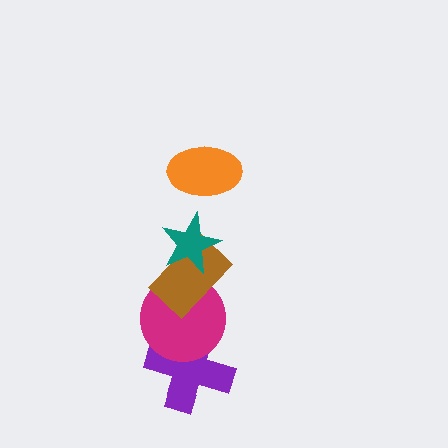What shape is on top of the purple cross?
The magenta circle is on top of the purple cross.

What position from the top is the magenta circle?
The magenta circle is 4th from the top.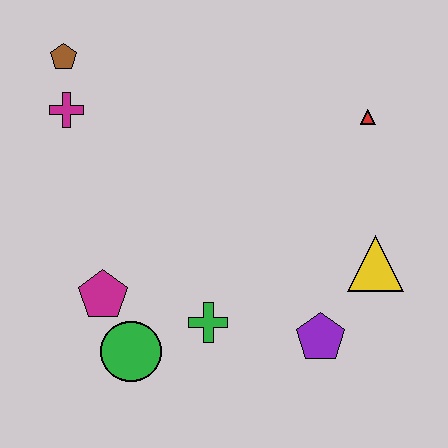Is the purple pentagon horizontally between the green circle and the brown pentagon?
No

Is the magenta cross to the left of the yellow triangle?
Yes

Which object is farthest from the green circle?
The red triangle is farthest from the green circle.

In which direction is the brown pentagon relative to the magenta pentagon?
The brown pentagon is above the magenta pentagon.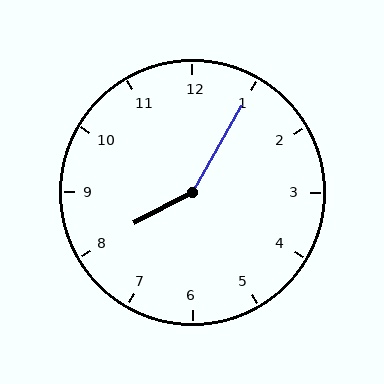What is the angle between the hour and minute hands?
Approximately 148 degrees.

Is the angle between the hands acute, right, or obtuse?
It is obtuse.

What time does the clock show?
8:05.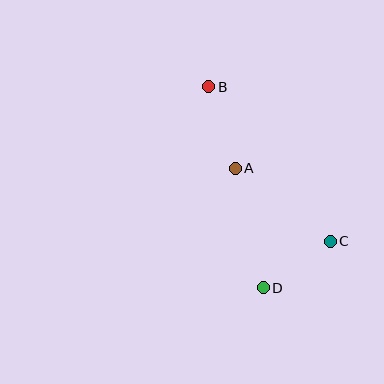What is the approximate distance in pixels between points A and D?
The distance between A and D is approximately 122 pixels.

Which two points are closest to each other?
Points C and D are closest to each other.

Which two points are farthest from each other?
Points B and D are farthest from each other.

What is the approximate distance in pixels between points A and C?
The distance between A and C is approximately 120 pixels.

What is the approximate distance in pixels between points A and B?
The distance between A and B is approximately 86 pixels.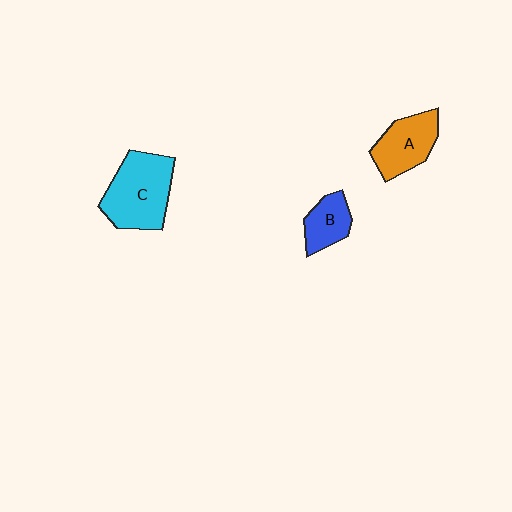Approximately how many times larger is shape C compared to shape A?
Approximately 1.4 times.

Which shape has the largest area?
Shape C (cyan).